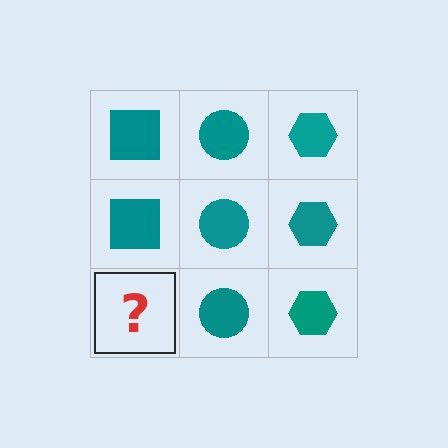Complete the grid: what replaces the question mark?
The question mark should be replaced with a teal square.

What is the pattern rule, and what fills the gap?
The rule is that each column has a consistent shape. The gap should be filled with a teal square.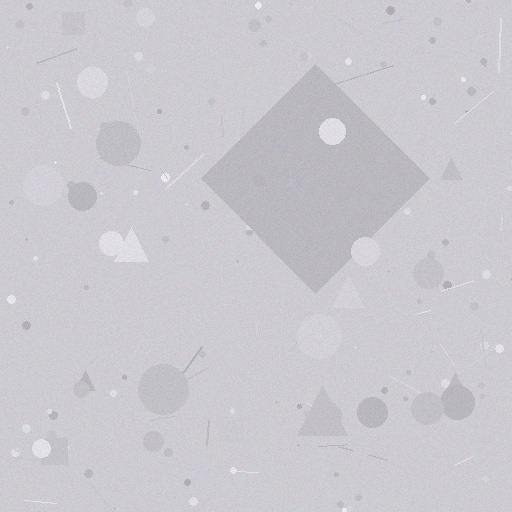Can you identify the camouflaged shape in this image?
The camouflaged shape is a diamond.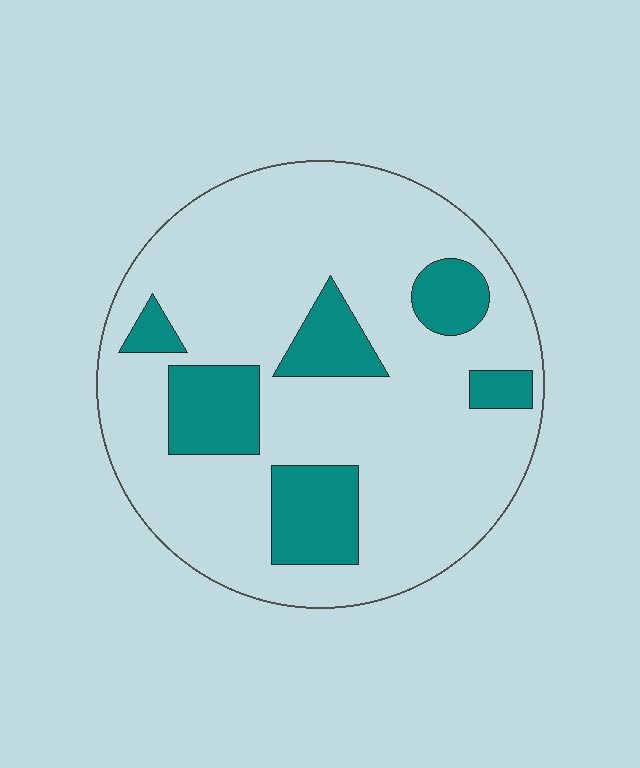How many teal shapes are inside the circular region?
6.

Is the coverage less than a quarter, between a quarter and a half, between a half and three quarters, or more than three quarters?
Less than a quarter.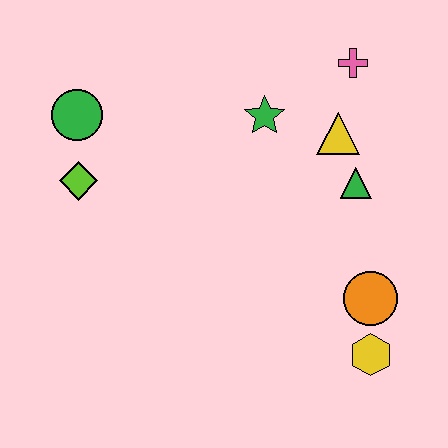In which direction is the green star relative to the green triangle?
The green star is to the left of the green triangle.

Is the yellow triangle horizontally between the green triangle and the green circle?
Yes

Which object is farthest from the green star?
The yellow hexagon is farthest from the green star.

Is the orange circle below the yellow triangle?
Yes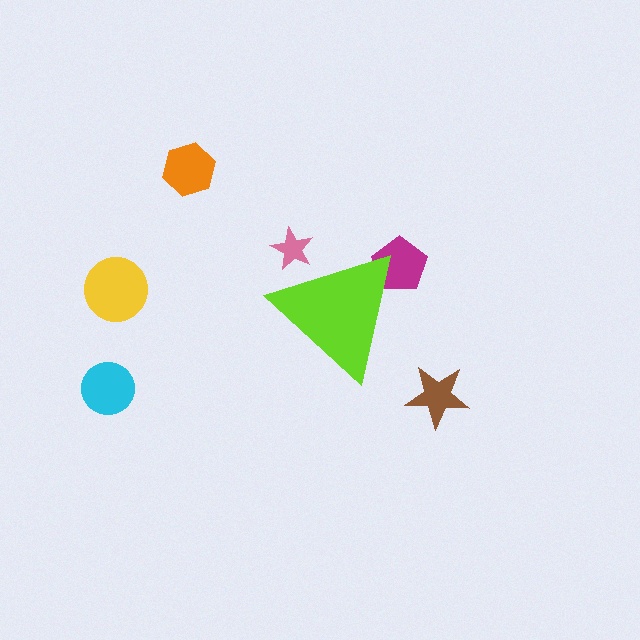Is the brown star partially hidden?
No, the brown star is fully visible.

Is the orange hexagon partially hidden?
No, the orange hexagon is fully visible.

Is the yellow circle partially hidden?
No, the yellow circle is fully visible.